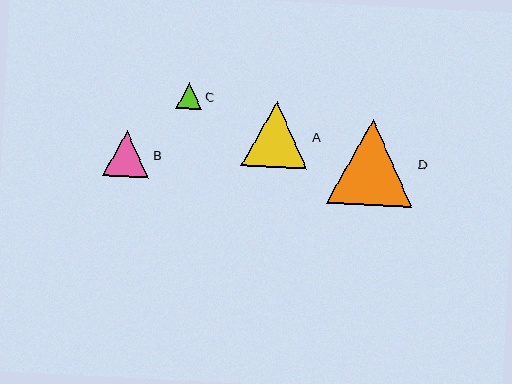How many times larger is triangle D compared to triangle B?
Triangle D is approximately 1.9 times the size of triangle B.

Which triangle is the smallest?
Triangle C is the smallest with a size of approximately 26 pixels.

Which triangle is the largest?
Triangle D is the largest with a size of approximately 86 pixels.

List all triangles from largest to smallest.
From largest to smallest: D, A, B, C.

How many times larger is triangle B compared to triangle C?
Triangle B is approximately 1.8 times the size of triangle C.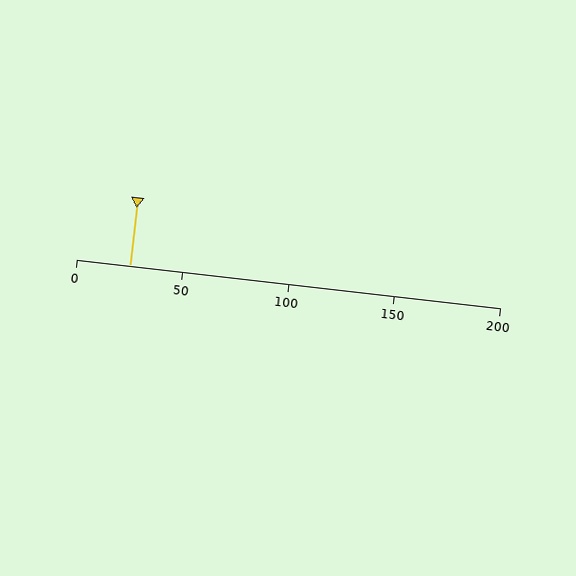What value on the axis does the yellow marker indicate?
The marker indicates approximately 25.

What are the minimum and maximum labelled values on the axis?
The axis runs from 0 to 200.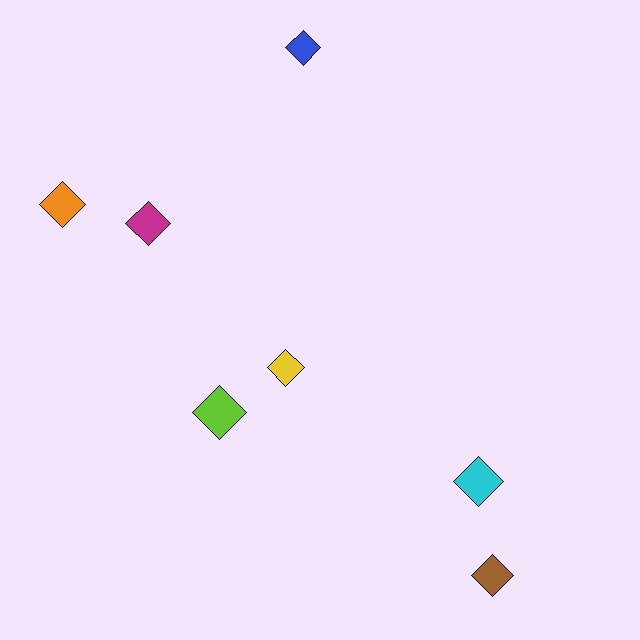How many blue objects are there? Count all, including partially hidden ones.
There is 1 blue object.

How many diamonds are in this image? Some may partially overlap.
There are 7 diamonds.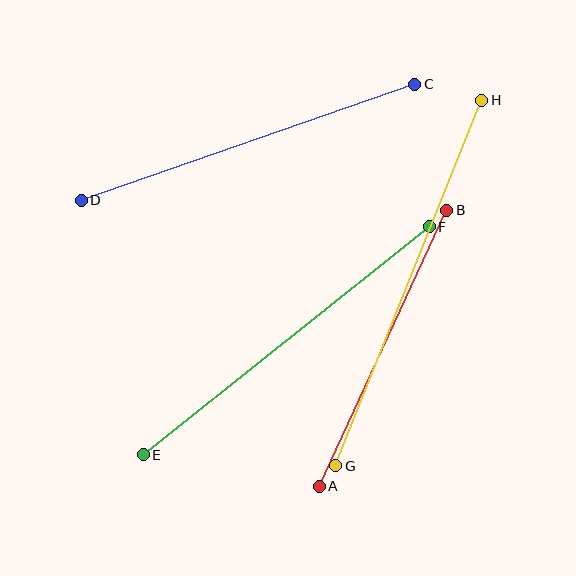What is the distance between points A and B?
The distance is approximately 304 pixels.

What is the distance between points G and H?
The distance is approximately 393 pixels.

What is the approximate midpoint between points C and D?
The midpoint is at approximately (248, 142) pixels.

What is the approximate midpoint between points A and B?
The midpoint is at approximately (383, 348) pixels.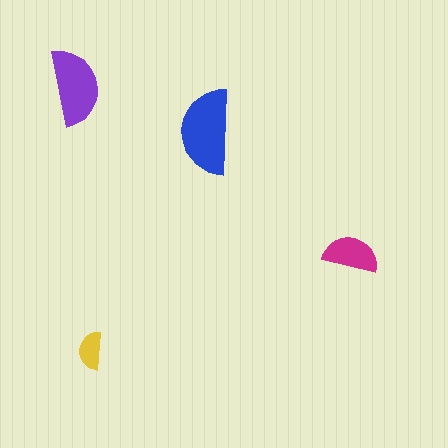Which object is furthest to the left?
The purple semicircle is leftmost.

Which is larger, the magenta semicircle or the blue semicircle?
The blue one.